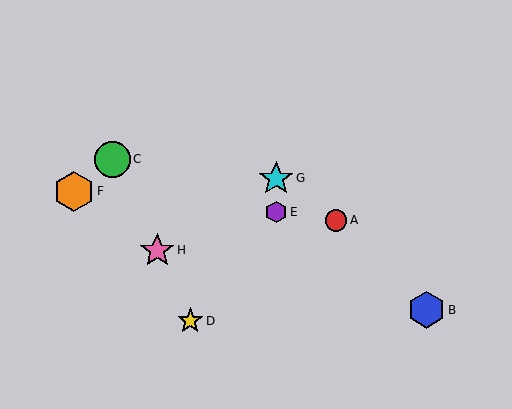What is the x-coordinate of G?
Object G is at x≈276.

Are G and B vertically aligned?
No, G is at x≈276 and B is at x≈427.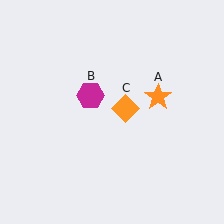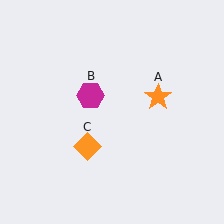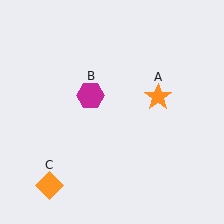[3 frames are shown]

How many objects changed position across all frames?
1 object changed position: orange diamond (object C).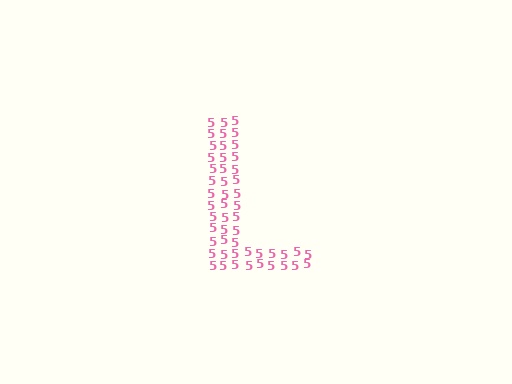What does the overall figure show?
The overall figure shows the letter L.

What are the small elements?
The small elements are digit 5's.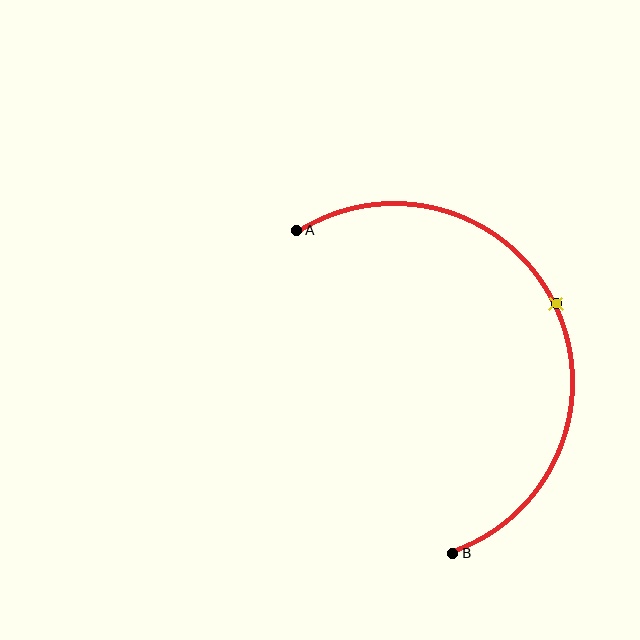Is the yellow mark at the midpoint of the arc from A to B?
Yes. The yellow mark lies on the arc at equal arc-length from both A and B — it is the arc midpoint.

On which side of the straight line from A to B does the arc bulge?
The arc bulges to the right of the straight line connecting A and B.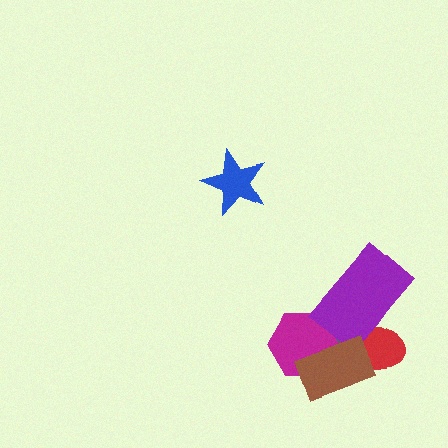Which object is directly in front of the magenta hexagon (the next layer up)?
The purple rectangle is directly in front of the magenta hexagon.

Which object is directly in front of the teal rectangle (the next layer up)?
The magenta hexagon is directly in front of the teal rectangle.